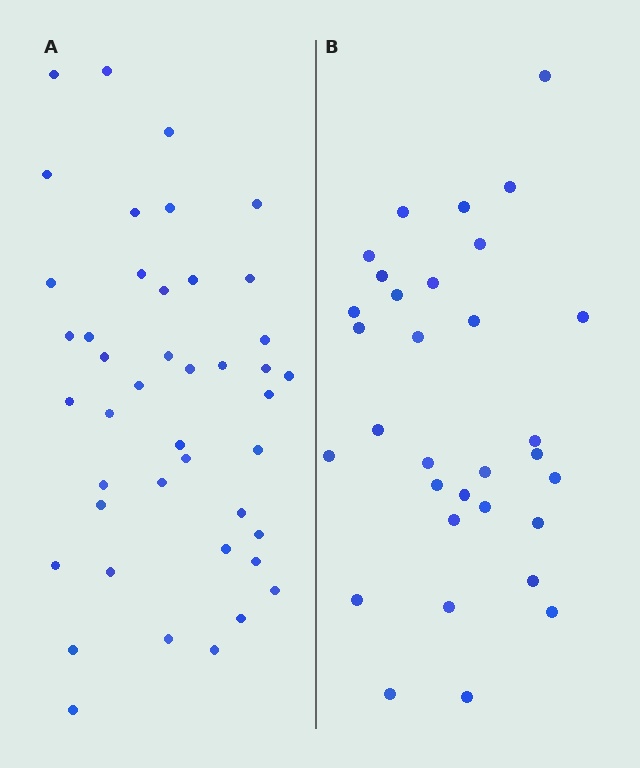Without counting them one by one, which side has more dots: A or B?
Region A (the left region) has more dots.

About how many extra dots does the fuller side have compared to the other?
Region A has roughly 12 or so more dots than region B.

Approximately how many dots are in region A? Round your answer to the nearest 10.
About 40 dots. (The exact count is 43, which rounds to 40.)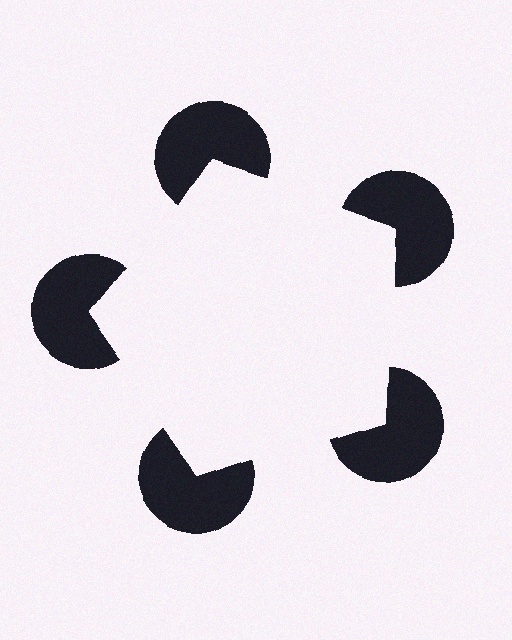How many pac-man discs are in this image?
There are 5 — one at each vertex of the illusory pentagon.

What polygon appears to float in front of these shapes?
An illusory pentagon — its edges are inferred from the aligned wedge cuts in the pac-man discs, not physically drawn.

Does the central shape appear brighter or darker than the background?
It typically appears slightly brighter than the background, even though no actual brightness change is drawn.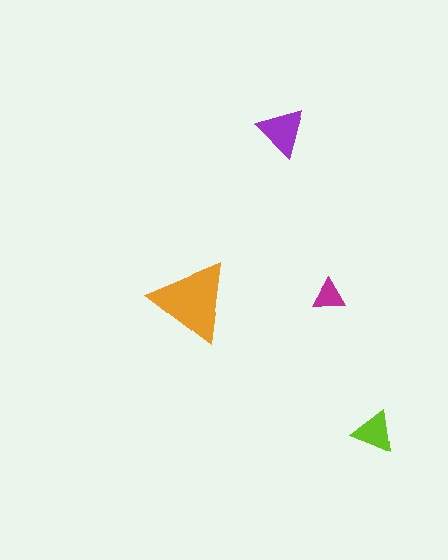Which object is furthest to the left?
The orange triangle is leftmost.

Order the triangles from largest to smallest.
the orange one, the purple one, the lime one, the magenta one.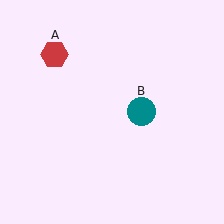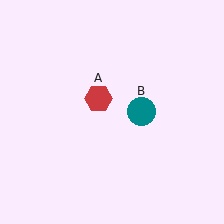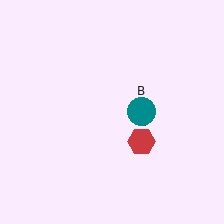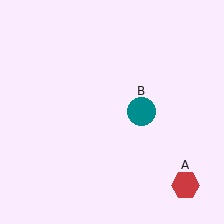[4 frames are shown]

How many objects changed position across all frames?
1 object changed position: red hexagon (object A).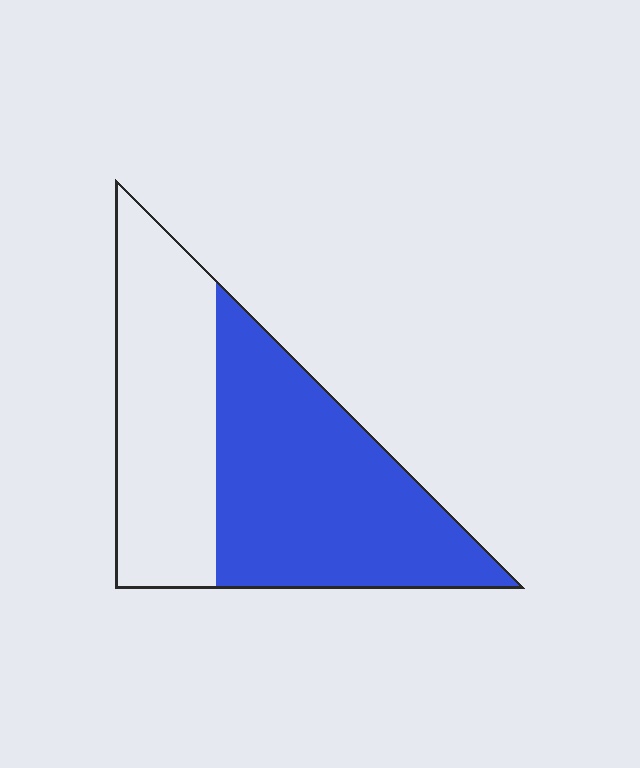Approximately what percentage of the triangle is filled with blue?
Approximately 55%.